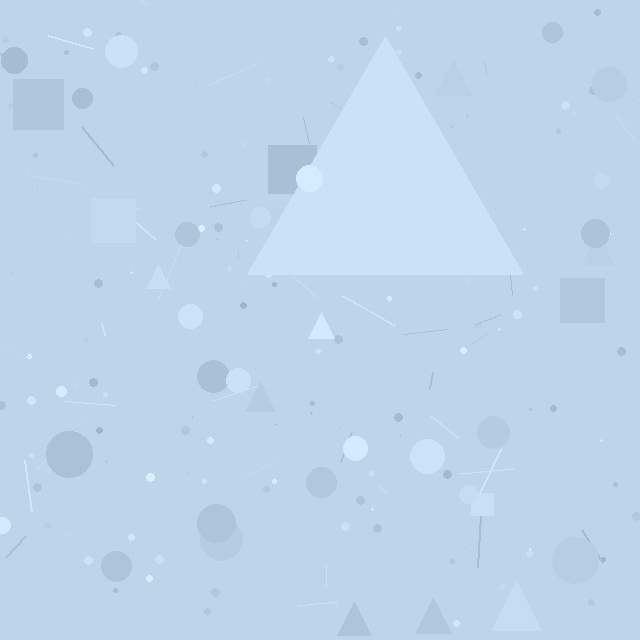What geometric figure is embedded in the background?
A triangle is embedded in the background.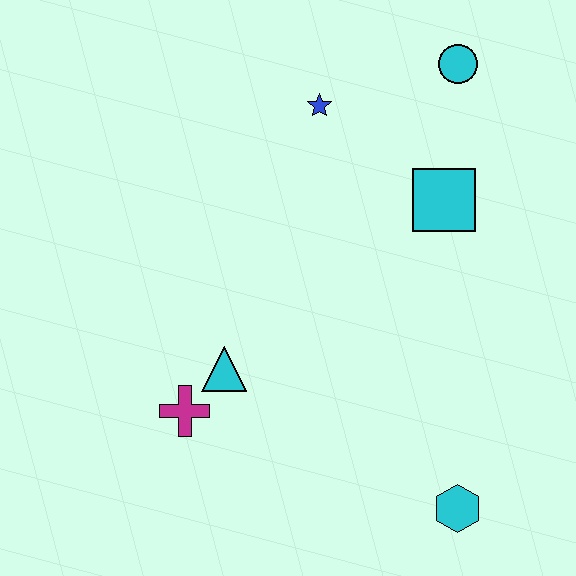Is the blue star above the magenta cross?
Yes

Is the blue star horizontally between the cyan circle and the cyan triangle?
Yes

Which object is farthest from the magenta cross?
The cyan circle is farthest from the magenta cross.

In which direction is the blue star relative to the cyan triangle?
The blue star is above the cyan triangle.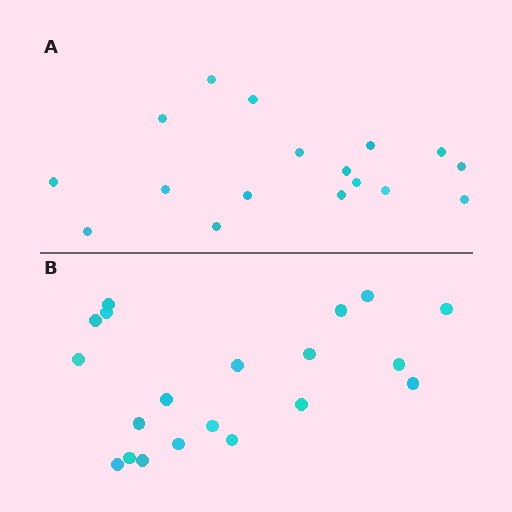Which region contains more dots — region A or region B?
Region B (the bottom region) has more dots.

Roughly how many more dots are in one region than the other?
Region B has just a few more — roughly 2 or 3 more dots than region A.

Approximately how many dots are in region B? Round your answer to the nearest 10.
About 20 dots.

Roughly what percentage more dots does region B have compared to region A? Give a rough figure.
About 20% more.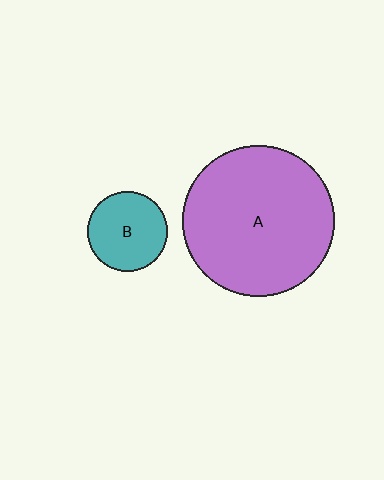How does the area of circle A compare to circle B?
Approximately 3.6 times.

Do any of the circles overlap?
No, none of the circles overlap.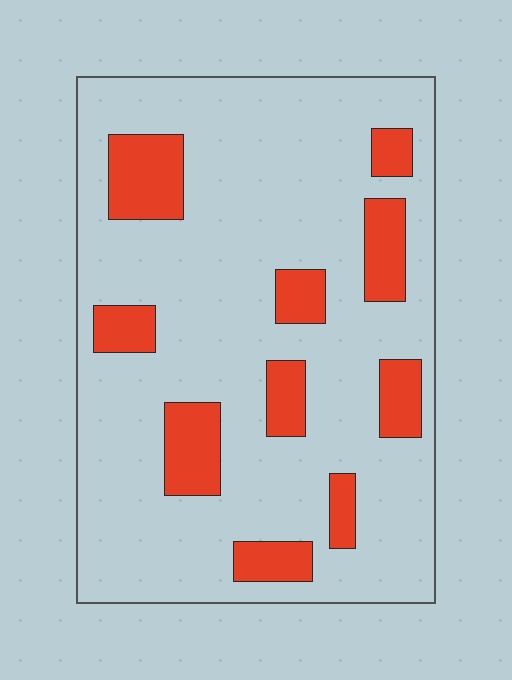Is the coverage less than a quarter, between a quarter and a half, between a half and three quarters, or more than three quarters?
Less than a quarter.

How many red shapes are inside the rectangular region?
10.